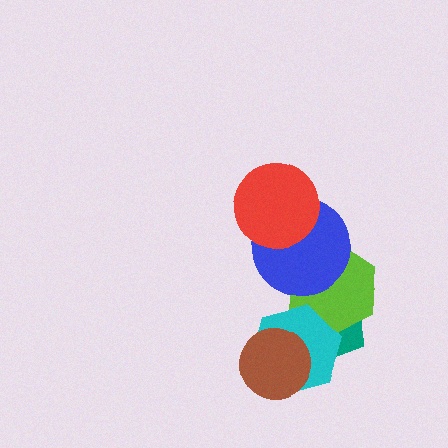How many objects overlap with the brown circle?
1 object overlaps with the brown circle.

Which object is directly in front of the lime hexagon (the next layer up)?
The cyan hexagon is directly in front of the lime hexagon.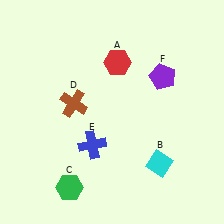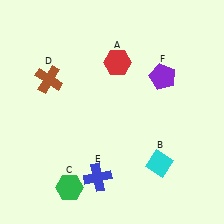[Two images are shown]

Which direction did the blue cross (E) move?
The blue cross (E) moved down.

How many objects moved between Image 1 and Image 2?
2 objects moved between the two images.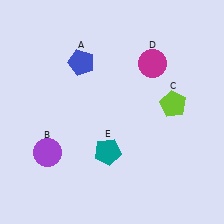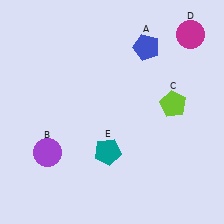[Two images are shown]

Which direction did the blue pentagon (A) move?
The blue pentagon (A) moved right.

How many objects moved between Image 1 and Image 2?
2 objects moved between the two images.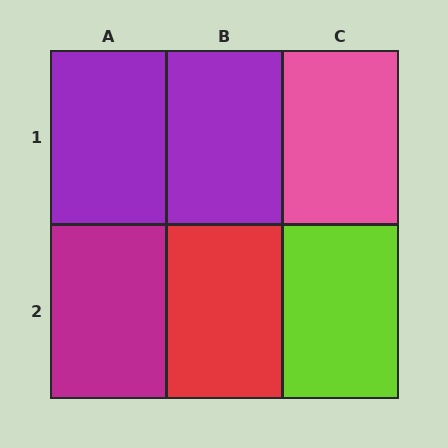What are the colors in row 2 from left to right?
Magenta, red, lime.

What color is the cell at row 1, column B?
Purple.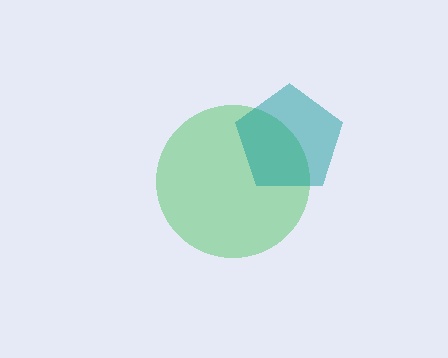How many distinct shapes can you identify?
There are 2 distinct shapes: a green circle, a teal pentagon.